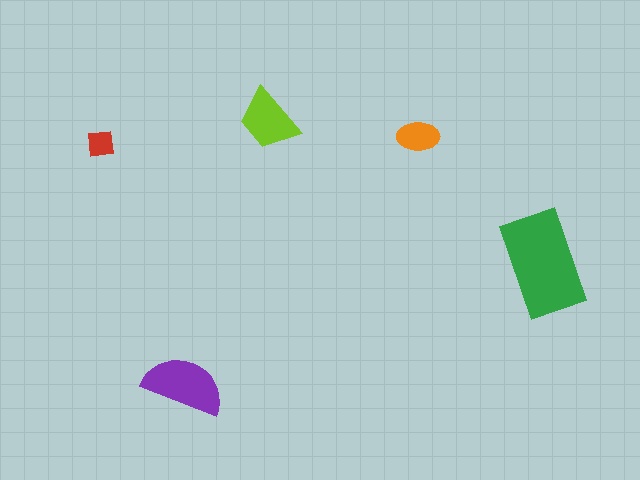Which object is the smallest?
The red square.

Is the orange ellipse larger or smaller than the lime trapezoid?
Smaller.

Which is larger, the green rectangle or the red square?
The green rectangle.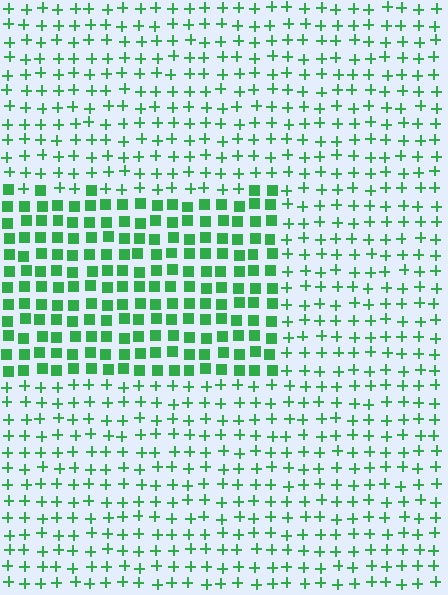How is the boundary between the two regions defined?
The boundary is defined by a change in element shape: squares inside vs. plus signs outside. All elements share the same color and spacing.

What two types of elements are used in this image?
The image uses squares inside the rectangle region and plus signs outside it.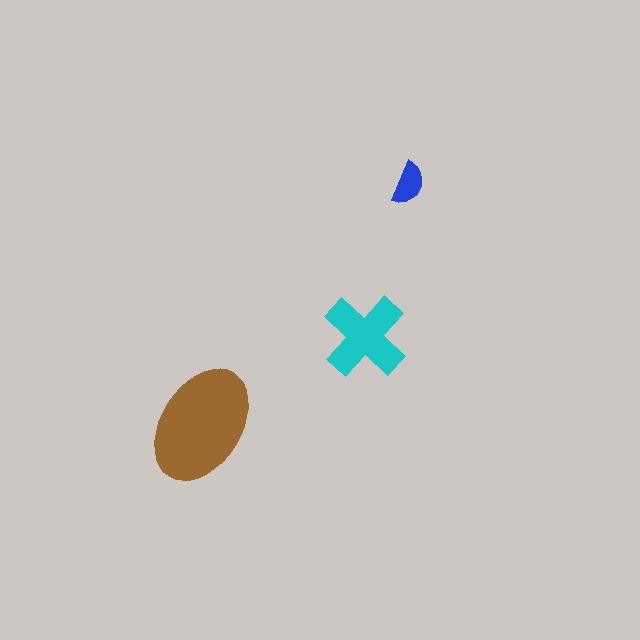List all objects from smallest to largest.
The blue semicircle, the cyan cross, the brown ellipse.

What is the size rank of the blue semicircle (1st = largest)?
3rd.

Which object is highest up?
The blue semicircle is topmost.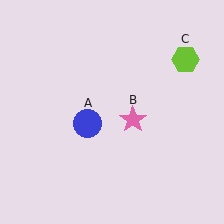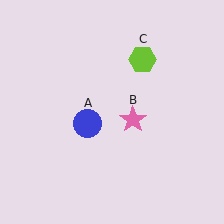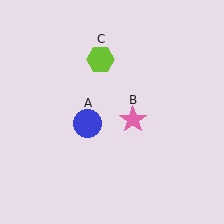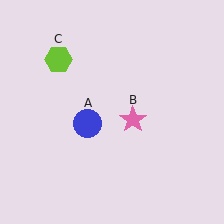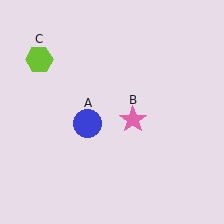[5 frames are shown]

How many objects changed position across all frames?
1 object changed position: lime hexagon (object C).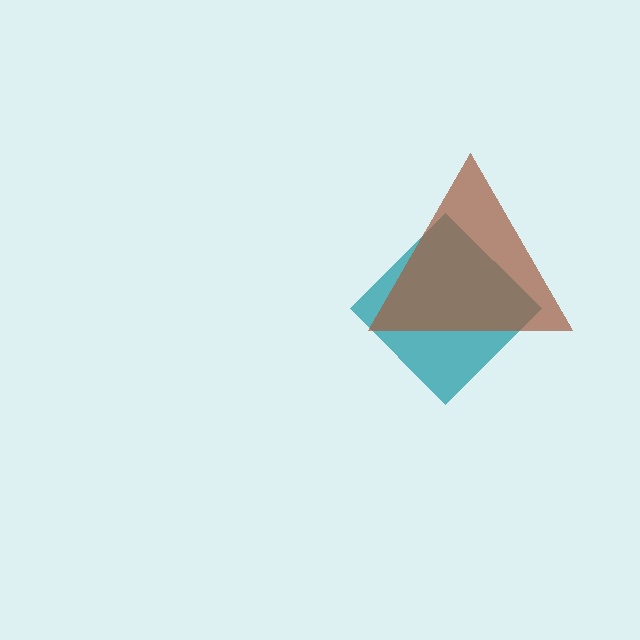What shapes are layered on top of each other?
The layered shapes are: a teal diamond, a brown triangle.